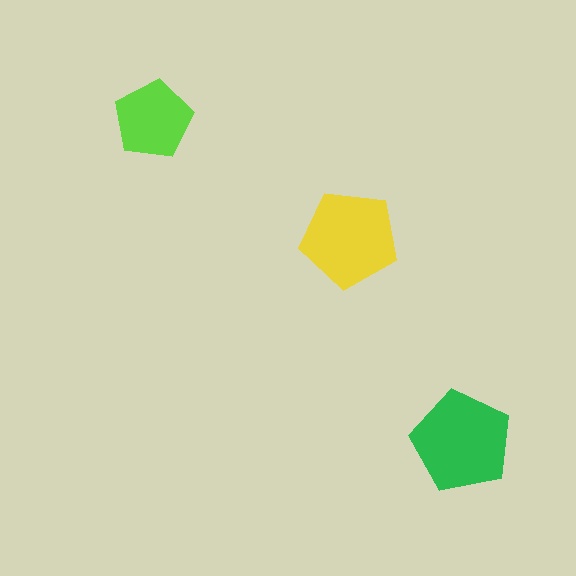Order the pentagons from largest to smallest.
the green one, the yellow one, the lime one.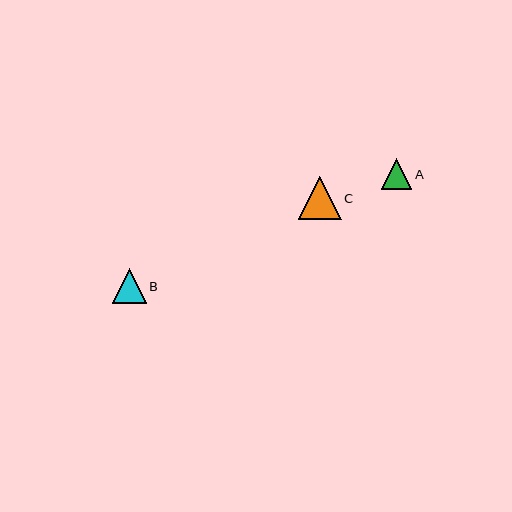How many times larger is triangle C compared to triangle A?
Triangle C is approximately 1.4 times the size of triangle A.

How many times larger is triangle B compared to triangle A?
Triangle B is approximately 1.1 times the size of triangle A.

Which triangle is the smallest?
Triangle A is the smallest with a size of approximately 31 pixels.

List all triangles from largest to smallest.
From largest to smallest: C, B, A.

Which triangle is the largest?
Triangle C is the largest with a size of approximately 43 pixels.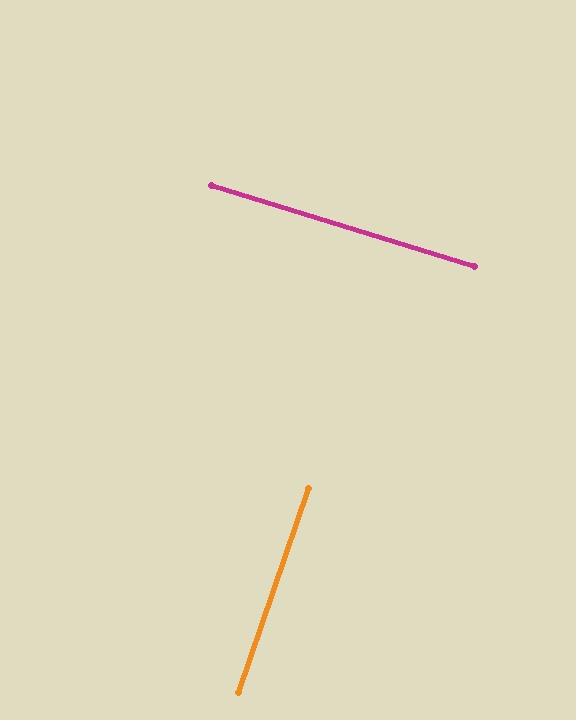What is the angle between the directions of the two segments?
Approximately 88 degrees.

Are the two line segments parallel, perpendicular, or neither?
Perpendicular — they meet at approximately 88°.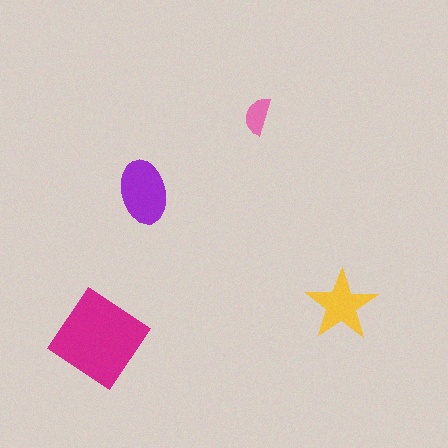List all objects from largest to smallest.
The magenta diamond, the purple ellipse, the yellow star, the pink semicircle.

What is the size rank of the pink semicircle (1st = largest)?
4th.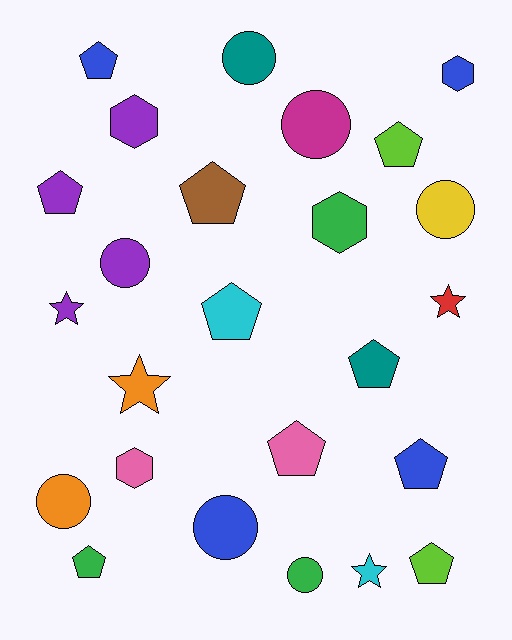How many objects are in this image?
There are 25 objects.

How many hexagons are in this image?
There are 4 hexagons.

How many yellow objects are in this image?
There is 1 yellow object.